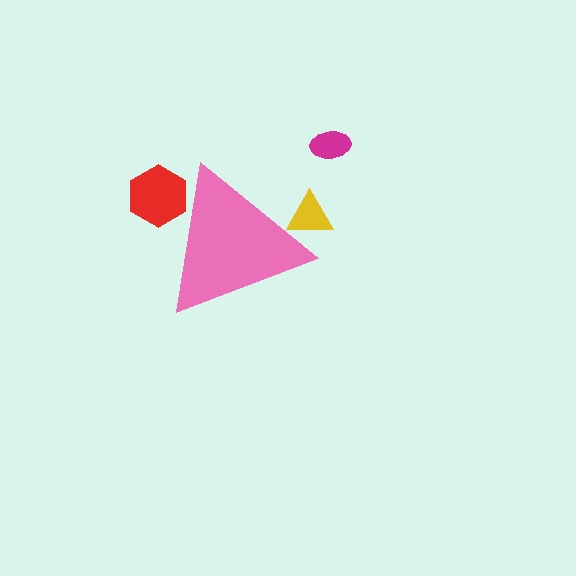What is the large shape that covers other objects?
A pink triangle.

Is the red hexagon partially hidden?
Yes, the red hexagon is partially hidden behind the pink triangle.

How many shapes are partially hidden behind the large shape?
2 shapes are partially hidden.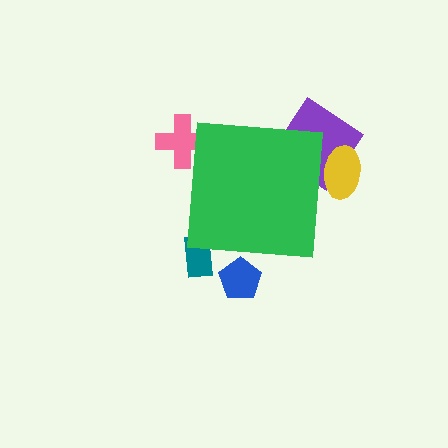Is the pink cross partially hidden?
Yes, the pink cross is partially hidden behind the green square.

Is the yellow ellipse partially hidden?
Yes, the yellow ellipse is partially hidden behind the green square.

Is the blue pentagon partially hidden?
Yes, the blue pentagon is partially hidden behind the green square.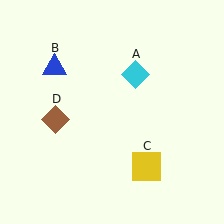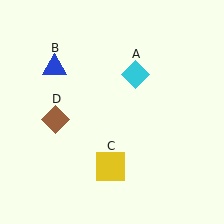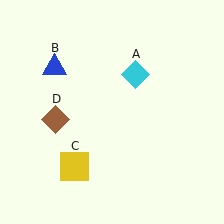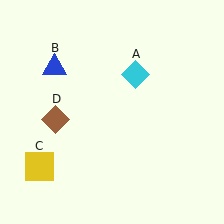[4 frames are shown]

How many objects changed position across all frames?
1 object changed position: yellow square (object C).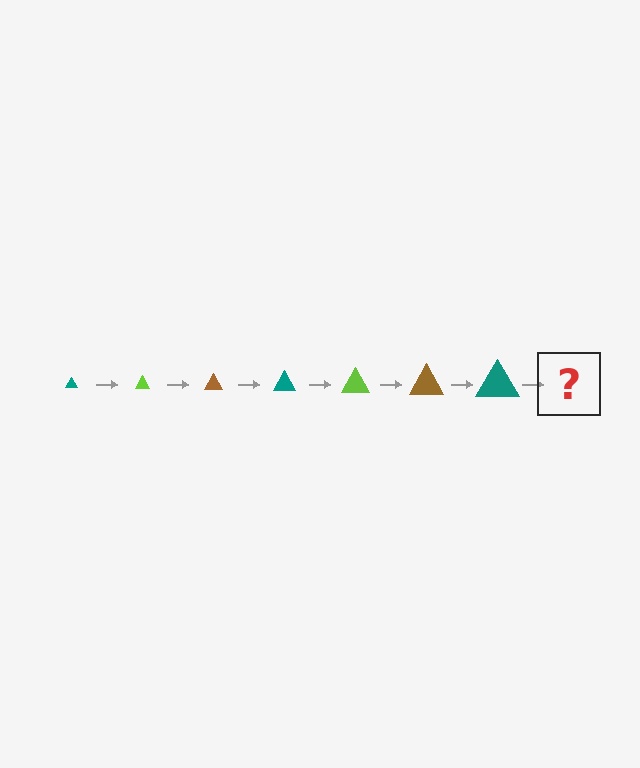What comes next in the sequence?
The next element should be a lime triangle, larger than the previous one.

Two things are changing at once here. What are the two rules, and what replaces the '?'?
The two rules are that the triangle grows larger each step and the color cycles through teal, lime, and brown. The '?' should be a lime triangle, larger than the previous one.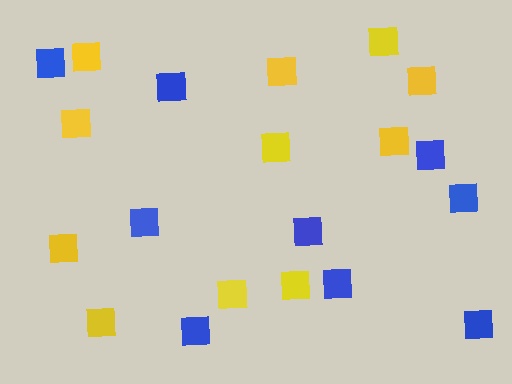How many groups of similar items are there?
There are 2 groups: one group of yellow squares (11) and one group of blue squares (9).